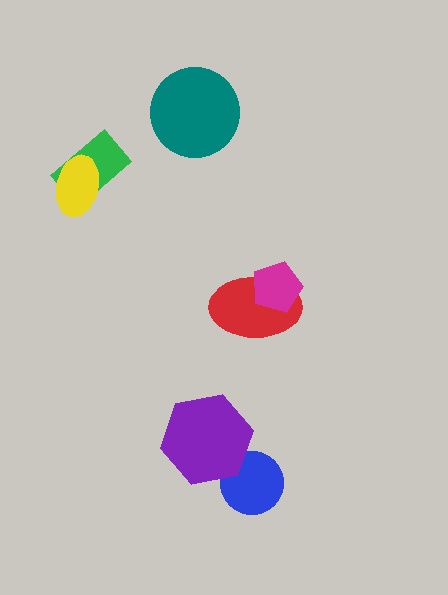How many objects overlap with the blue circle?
1 object overlaps with the blue circle.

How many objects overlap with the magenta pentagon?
1 object overlaps with the magenta pentagon.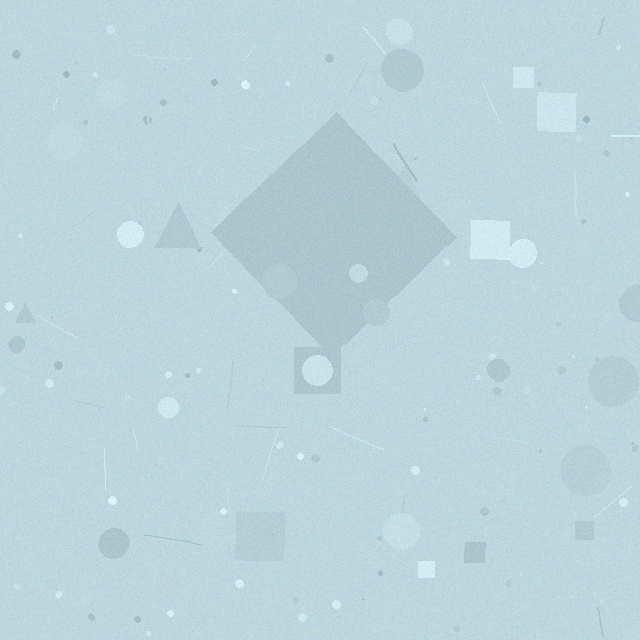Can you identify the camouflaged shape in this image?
The camouflaged shape is a diamond.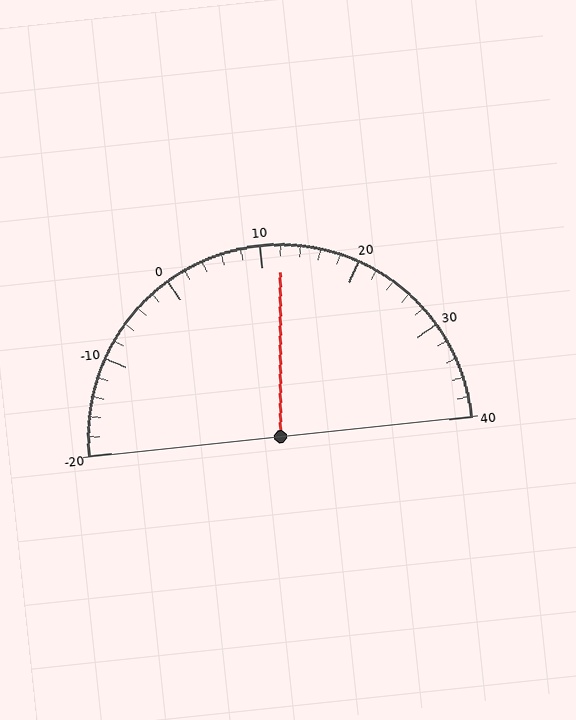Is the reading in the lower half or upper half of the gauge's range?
The reading is in the upper half of the range (-20 to 40).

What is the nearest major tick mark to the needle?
The nearest major tick mark is 10.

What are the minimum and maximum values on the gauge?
The gauge ranges from -20 to 40.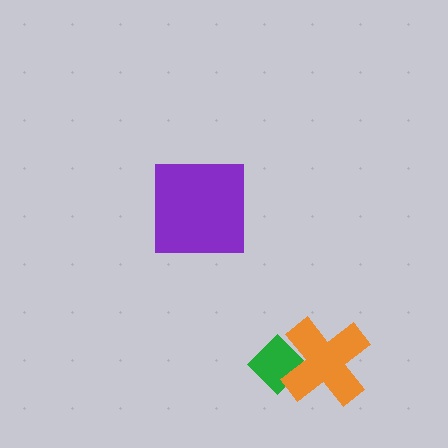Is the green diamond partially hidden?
Yes, it is partially covered by another shape.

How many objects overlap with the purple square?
0 objects overlap with the purple square.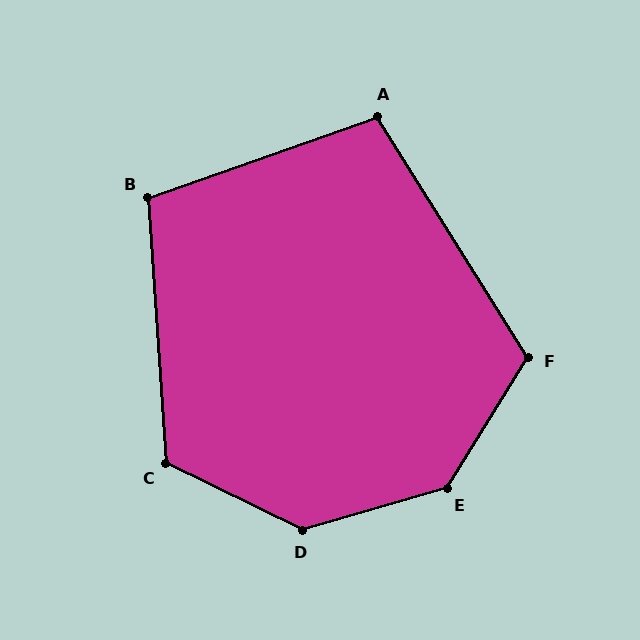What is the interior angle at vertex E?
Approximately 138 degrees (obtuse).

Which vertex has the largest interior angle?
D, at approximately 138 degrees.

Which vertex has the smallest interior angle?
A, at approximately 103 degrees.